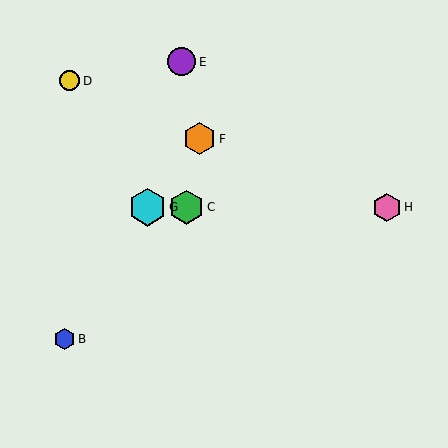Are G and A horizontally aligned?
Yes, both are at y≈207.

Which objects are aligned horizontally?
Objects A, C, G, H are aligned horizontally.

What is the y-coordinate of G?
Object G is at y≈207.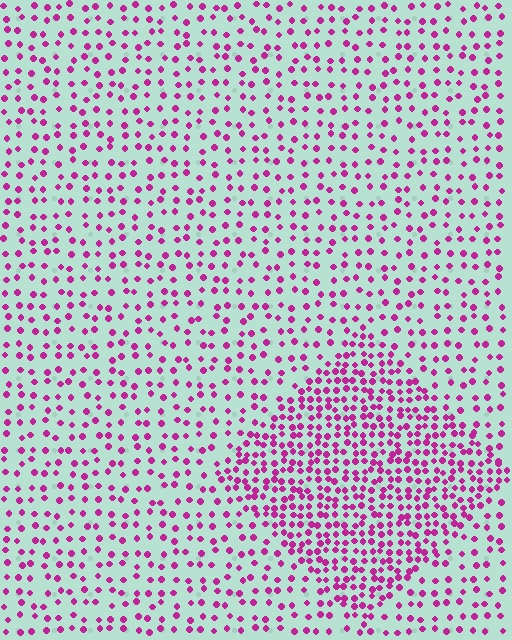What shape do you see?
I see a diamond.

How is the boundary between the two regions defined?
The boundary is defined by a change in element density (approximately 2.1x ratio). All elements are the same color, size, and shape.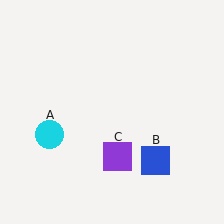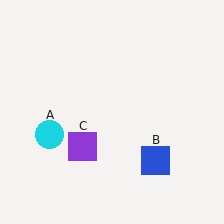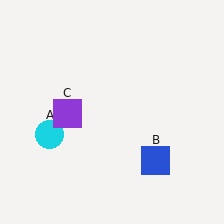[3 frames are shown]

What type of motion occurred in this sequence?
The purple square (object C) rotated clockwise around the center of the scene.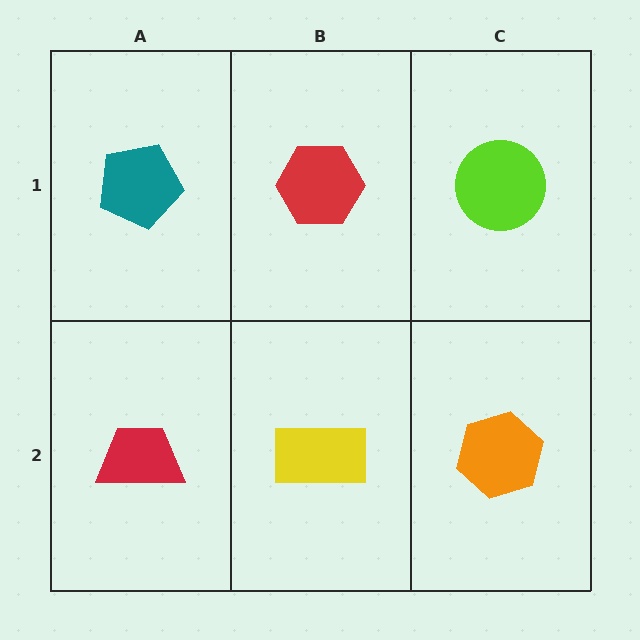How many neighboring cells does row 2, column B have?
3.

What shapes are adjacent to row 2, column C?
A lime circle (row 1, column C), a yellow rectangle (row 2, column B).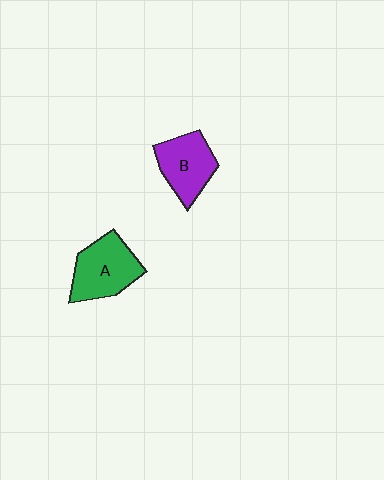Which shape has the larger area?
Shape A (green).